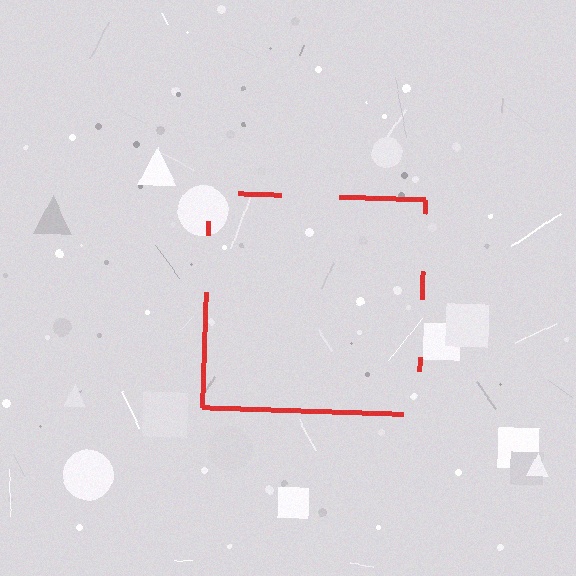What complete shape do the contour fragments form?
The contour fragments form a square.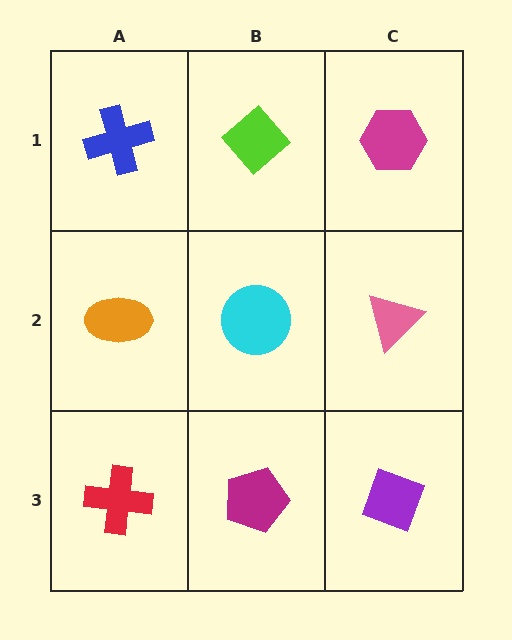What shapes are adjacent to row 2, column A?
A blue cross (row 1, column A), a red cross (row 3, column A), a cyan circle (row 2, column B).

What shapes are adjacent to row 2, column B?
A lime diamond (row 1, column B), a magenta pentagon (row 3, column B), an orange ellipse (row 2, column A), a pink triangle (row 2, column C).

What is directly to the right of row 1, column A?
A lime diamond.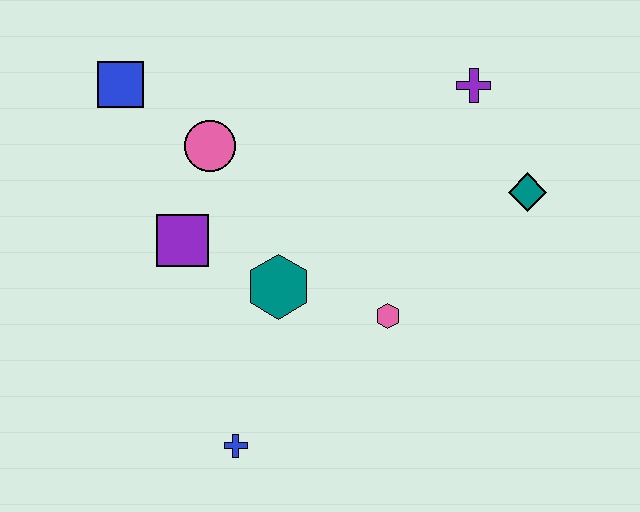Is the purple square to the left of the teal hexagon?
Yes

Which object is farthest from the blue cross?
The purple cross is farthest from the blue cross.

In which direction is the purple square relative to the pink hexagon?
The purple square is to the left of the pink hexagon.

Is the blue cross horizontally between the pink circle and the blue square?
No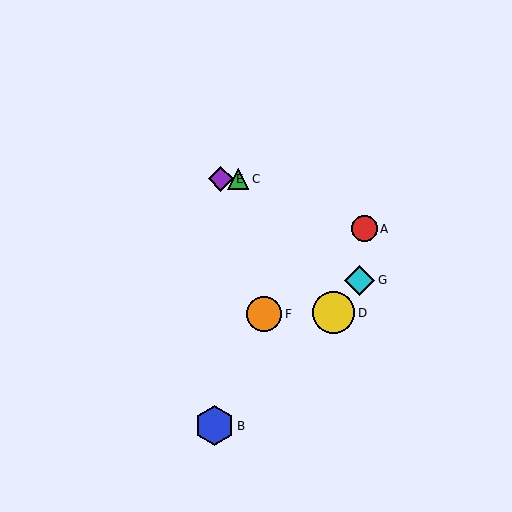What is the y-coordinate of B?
Object B is at y≈426.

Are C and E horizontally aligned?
Yes, both are at y≈179.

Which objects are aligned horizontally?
Objects C, E are aligned horizontally.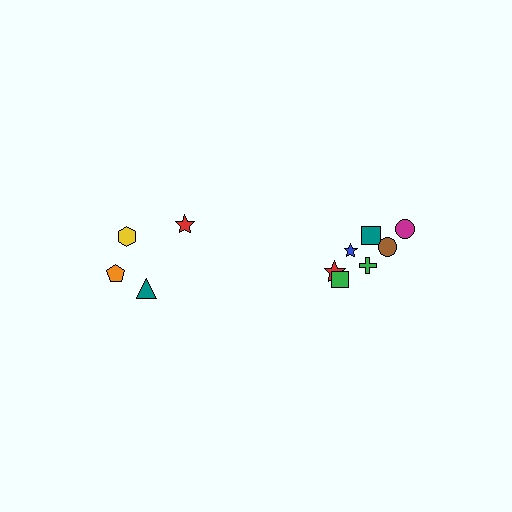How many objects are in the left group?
There are 4 objects.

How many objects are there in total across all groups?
There are 11 objects.